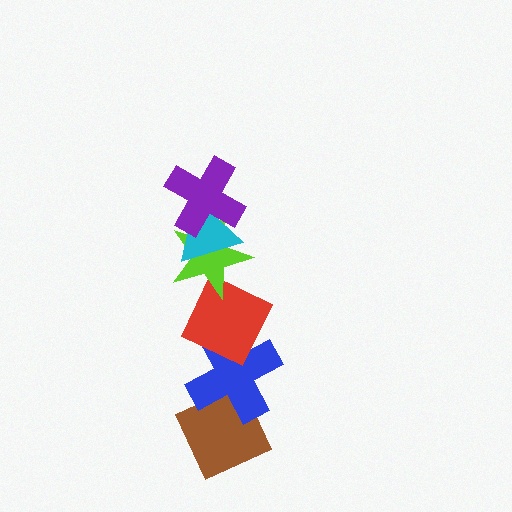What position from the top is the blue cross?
The blue cross is 5th from the top.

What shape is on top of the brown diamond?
The blue cross is on top of the brown diamond.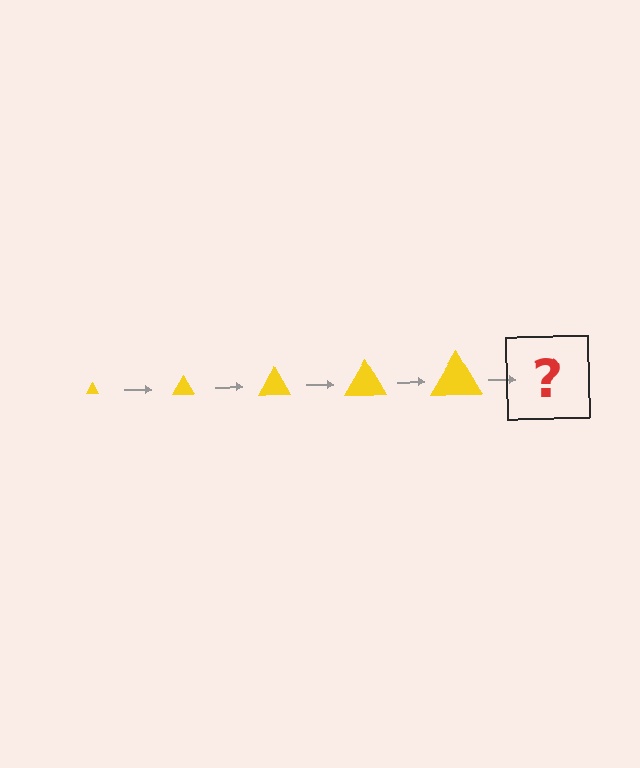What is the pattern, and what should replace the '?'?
The pattern is that the triangle gets progressively larger each step. The '?' should be a yellow triangle, larger than the previous one.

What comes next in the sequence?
The next element should be a yellow triangle, larger than the previous one.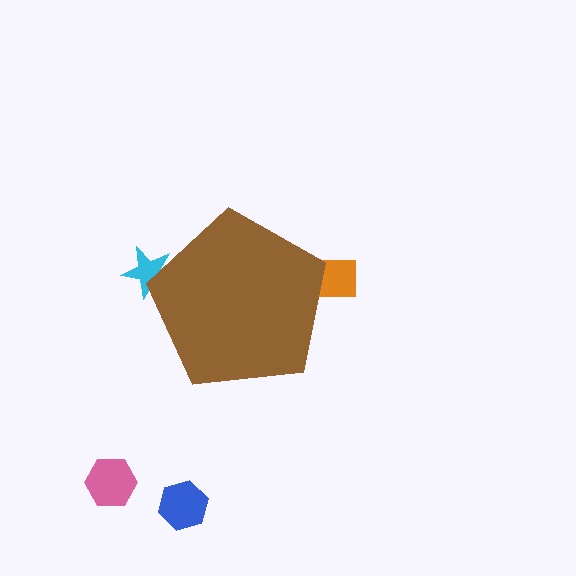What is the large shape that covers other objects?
A brown pentagon.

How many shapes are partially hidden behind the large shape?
2 shapes are partially hidden.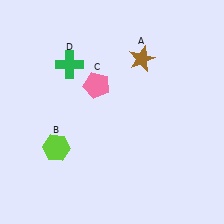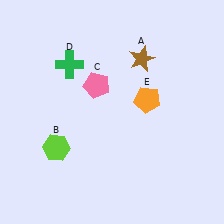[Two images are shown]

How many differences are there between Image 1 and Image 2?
There is 1 difference between the two images.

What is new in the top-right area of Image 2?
An orange pentagon (E) was added in the top-right area of Image 2.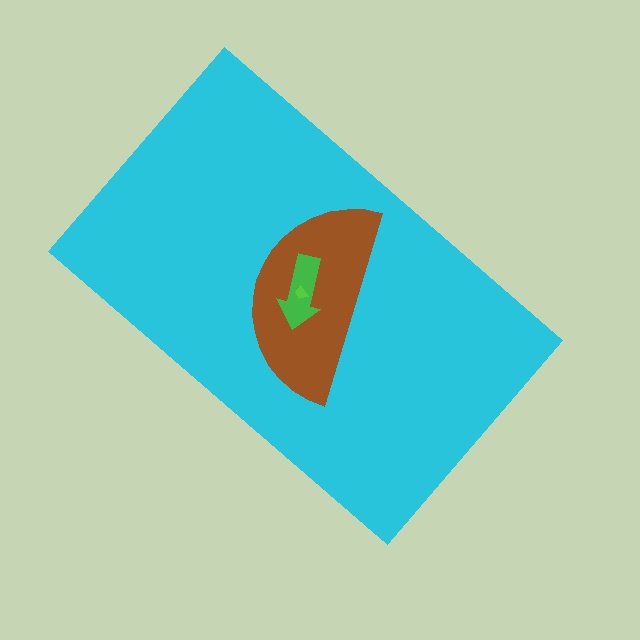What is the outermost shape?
The cyan rectangle.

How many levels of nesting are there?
4.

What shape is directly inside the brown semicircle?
The green arrow.